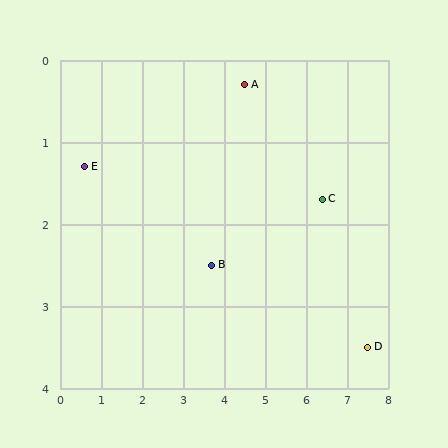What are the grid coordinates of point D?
Point D is at approximately (7.5, 3.5).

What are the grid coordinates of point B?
Point B is at approximately (3.7, 2.5).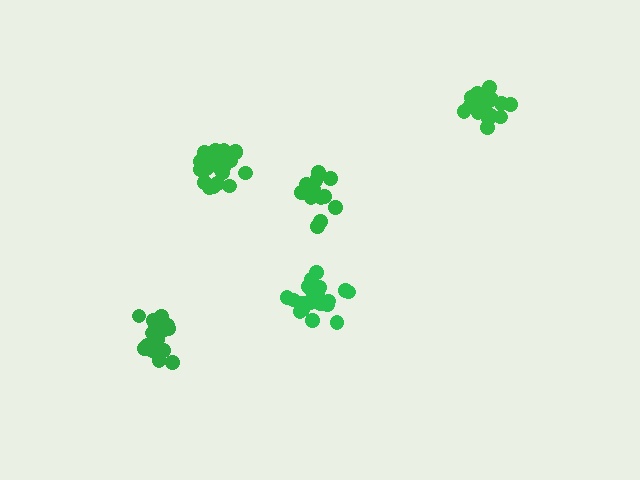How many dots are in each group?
Group 1: 21 dots, Group 2: 15 dots, Group 3: 17 dots, Group 4: 18 dots, Group 5: 21 dots (92 total).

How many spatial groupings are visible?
There are 5 spatial groupings.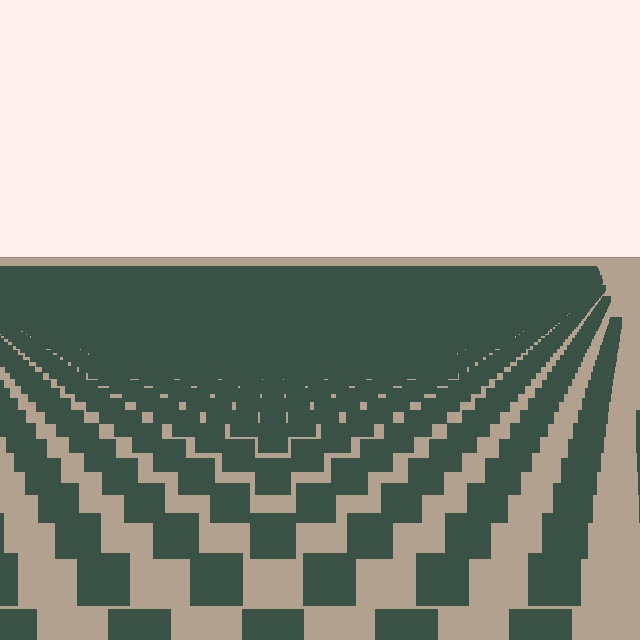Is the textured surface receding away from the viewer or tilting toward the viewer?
The surface is receding away from the viewer. Texture elements get smaller and denser toward the top.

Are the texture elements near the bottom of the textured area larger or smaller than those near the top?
Larger. Near the bottom, elements are closer to the viewer and appear at a bigger on-screen size.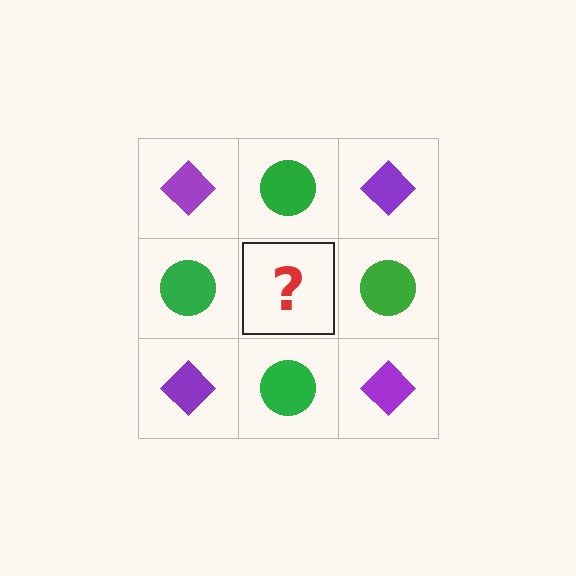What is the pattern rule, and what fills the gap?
The rule is that it alternates purple diamond and green circle in a checkerboard pattern. The gap should be filled with a purple diamond.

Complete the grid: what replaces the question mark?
The question mark should be replaced with a purple diamond.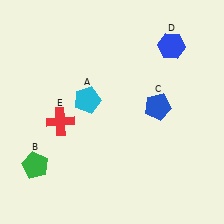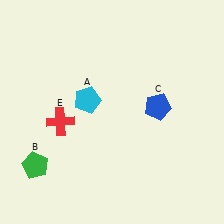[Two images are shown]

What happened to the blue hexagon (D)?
The blue hexagon (D) was removed in Image 2. It was in the top-right area of Image 1.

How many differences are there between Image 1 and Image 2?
There is 1 difference between the two images.